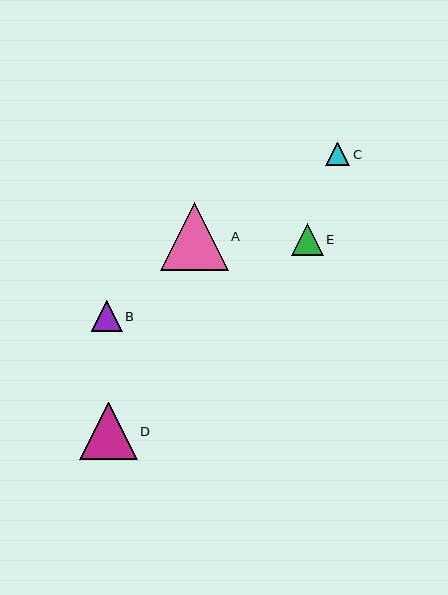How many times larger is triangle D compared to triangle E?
Triangle D is approximately 1.8 times the size of triangle E.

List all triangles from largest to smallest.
From largest to smallest: A, D, E, B, C.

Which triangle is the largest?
Triangle A is the largest with a size of approximately 68 pixels.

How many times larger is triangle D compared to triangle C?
Triangle D is approximately 2.4 times the size of triangle C.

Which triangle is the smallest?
Triangle C is the smallest with a size of approximately 24 pixels.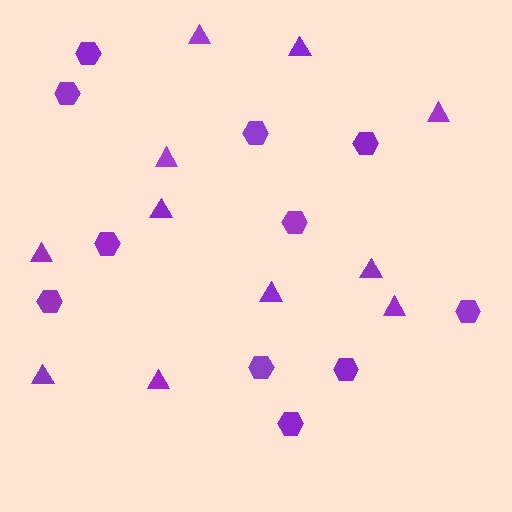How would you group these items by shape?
There are 2 groups: one group of hexagons (11) and one group of triangles (11).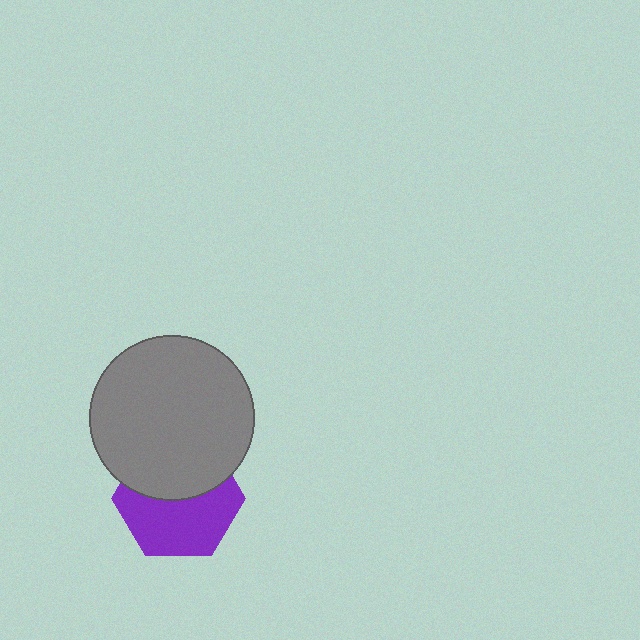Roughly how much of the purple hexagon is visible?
About half of it is visible (roughly 56%).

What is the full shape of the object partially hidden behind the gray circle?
The partially hidden object is a purple hexagon.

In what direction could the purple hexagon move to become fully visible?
The purple hexagon could move down. That would shift it out from behind the gray circle entirely.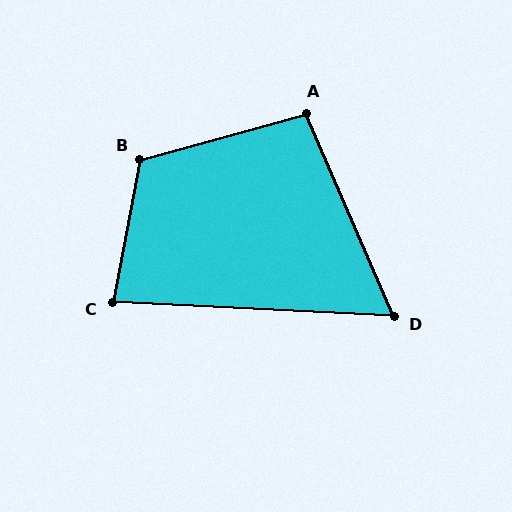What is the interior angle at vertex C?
Approximately 82 degrees (acute).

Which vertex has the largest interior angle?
B, at approximately 116 degrees.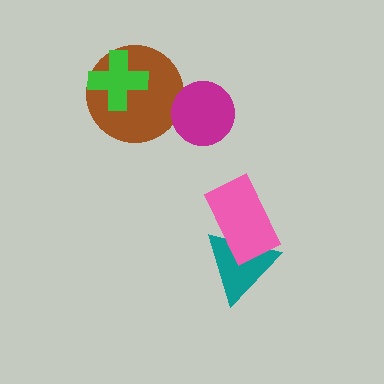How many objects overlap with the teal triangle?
1 object overlaps with the teal triangle.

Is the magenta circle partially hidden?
No, no other shape covers it.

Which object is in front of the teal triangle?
The pink rectangle is in front of the teal triangle.